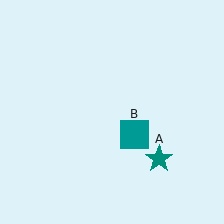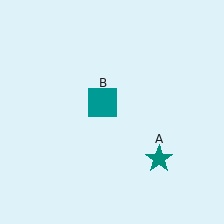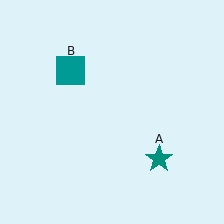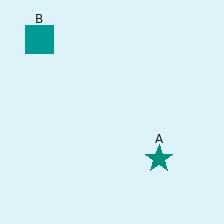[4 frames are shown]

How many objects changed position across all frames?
1 object changed position: teal square (object B).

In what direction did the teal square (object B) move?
The teal square (object B) moved up and to the left.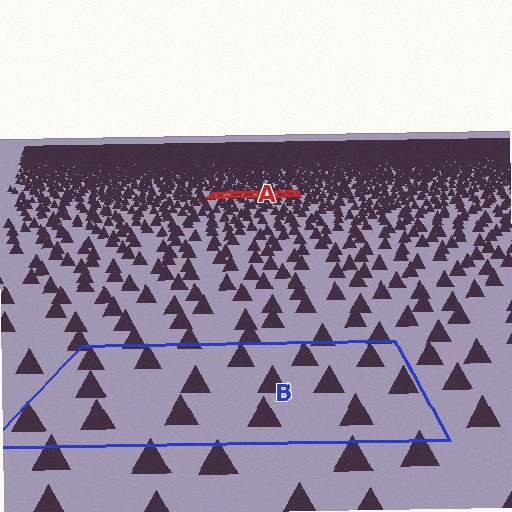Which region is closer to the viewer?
Region B is closer. The texture elements there are larger and more spread out.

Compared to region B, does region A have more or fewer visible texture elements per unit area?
Region A has more texture elements per unit area — they are packed more densely because it is farther away.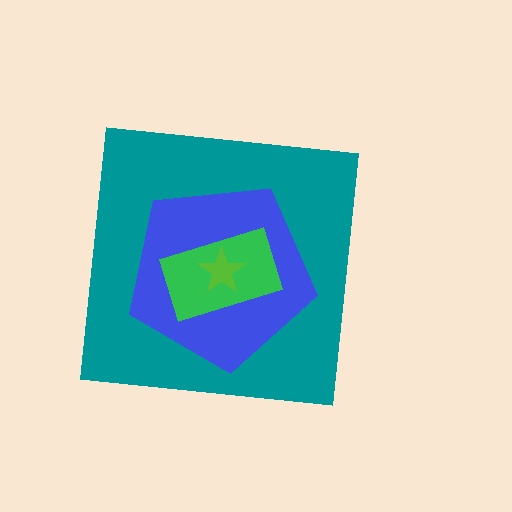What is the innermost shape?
The lime star.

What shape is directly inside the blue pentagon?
The green rectangle.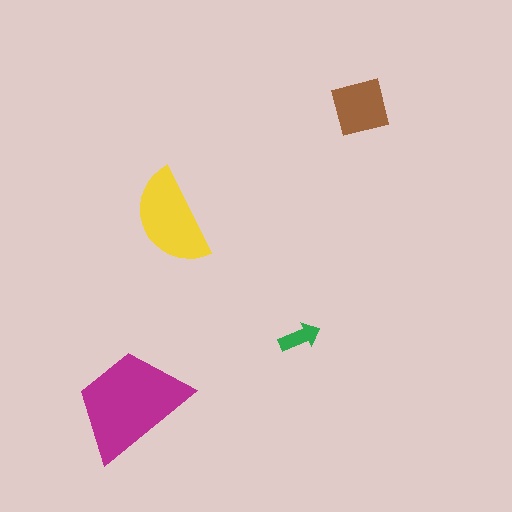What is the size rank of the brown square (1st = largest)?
3rd.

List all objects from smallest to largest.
The green arrow, the brown square, the yellow semicircle, the magenta trapezoid.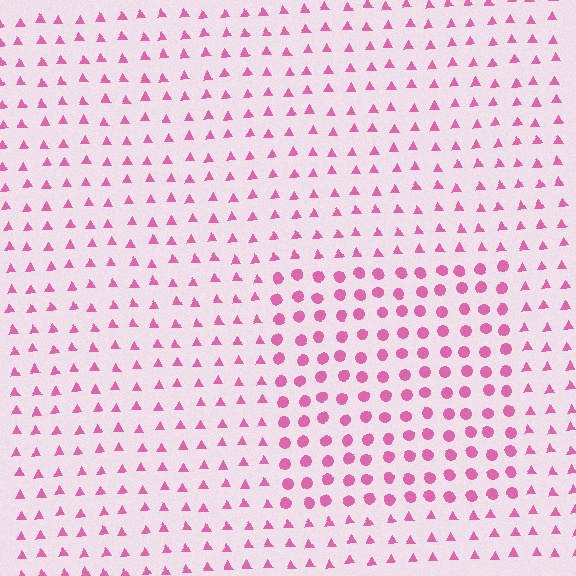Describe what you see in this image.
The image is filled with small pink elements arranged in a uniform grid. A rectangle-shaped region contains circles, while the surrounding area contains triangles. The boundary is defined purely by the change in element shape.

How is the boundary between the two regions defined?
The boundary is defined by a change in element shape: circles inside vs. triangles outside. All elements share the same color and spacing.